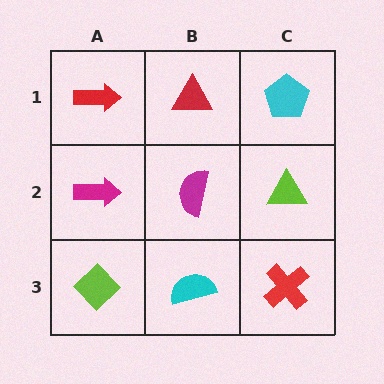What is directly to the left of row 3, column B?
A lime diamond.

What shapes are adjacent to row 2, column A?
A red arrow (row 1, column A), a lime diamond (row 3, column A), a magenta semicircle (row 2, column B).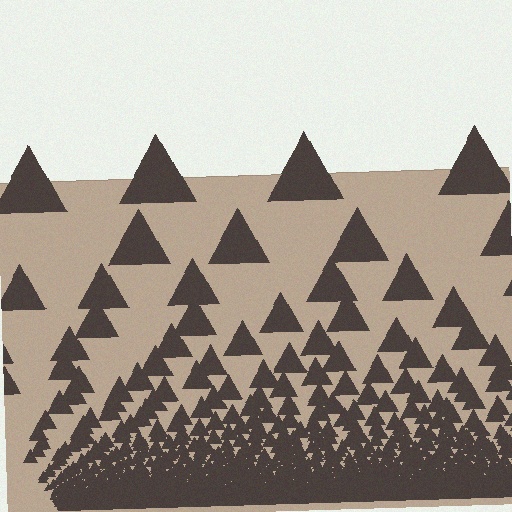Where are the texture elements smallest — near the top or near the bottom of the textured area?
Near the bottom.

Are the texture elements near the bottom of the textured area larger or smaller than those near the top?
Smaller. The gradient is inverted — elements near the bottom are smaller and denser.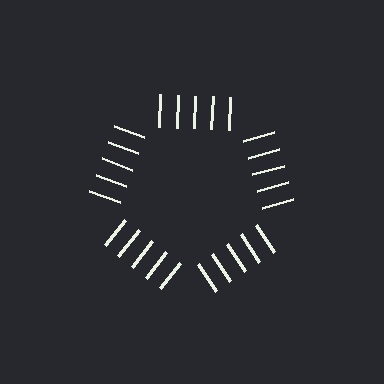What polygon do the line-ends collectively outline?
An illusory pentagon — the line segments terminate on its edges but no continuous stroke is drawn.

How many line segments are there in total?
25 — 5 along each of the 5 edges.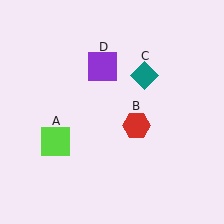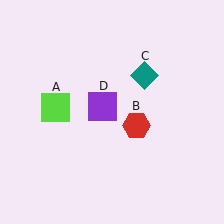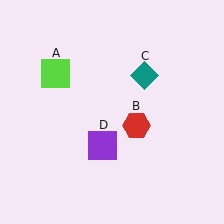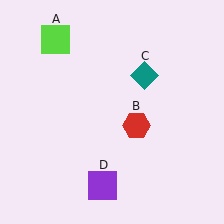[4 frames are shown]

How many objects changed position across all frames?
2 objects changed position: lime square (object A), purple square (object D).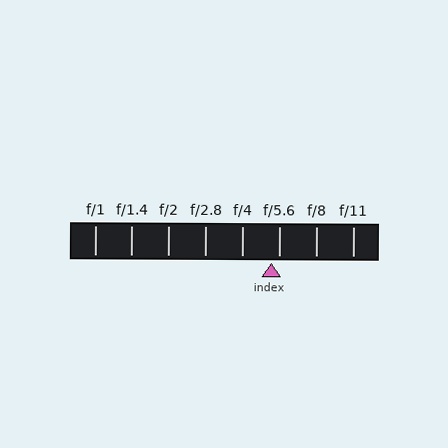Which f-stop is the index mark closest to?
The index mark is closest to f/5.6.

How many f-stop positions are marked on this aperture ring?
There are 8 f-stop positions marked.